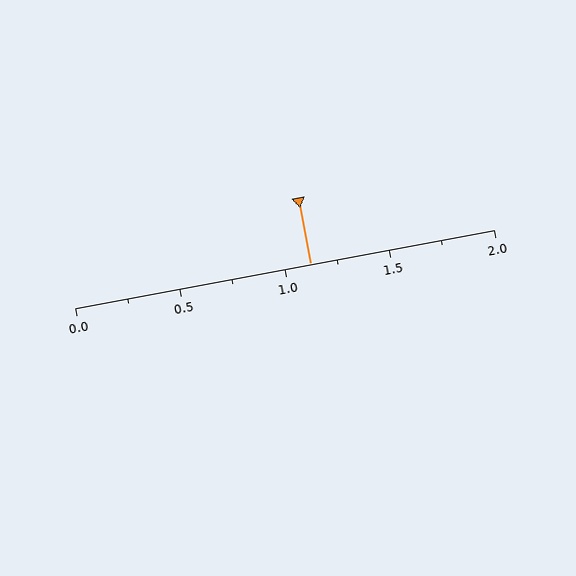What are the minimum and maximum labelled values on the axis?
The axis runs from 0.0 to 2.0.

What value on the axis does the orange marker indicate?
The marker indicates approximately 1.12.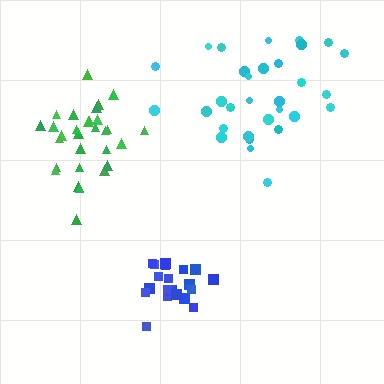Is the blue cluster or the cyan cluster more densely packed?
Blue.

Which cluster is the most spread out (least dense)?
Cyan.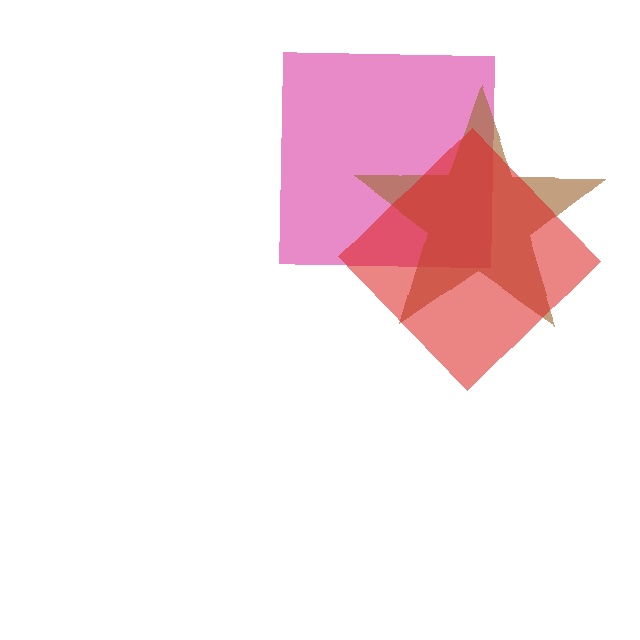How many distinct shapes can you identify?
There are 3 distinct shapes: a magenta square, a brown star, a red diamond.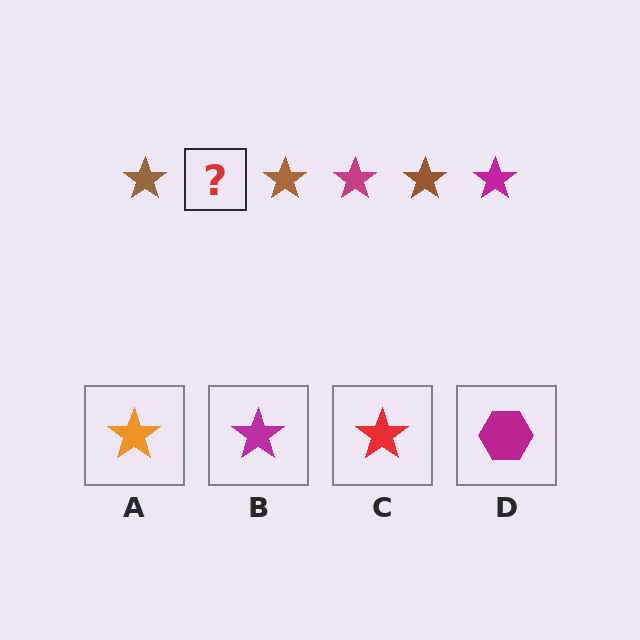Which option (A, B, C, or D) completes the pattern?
B.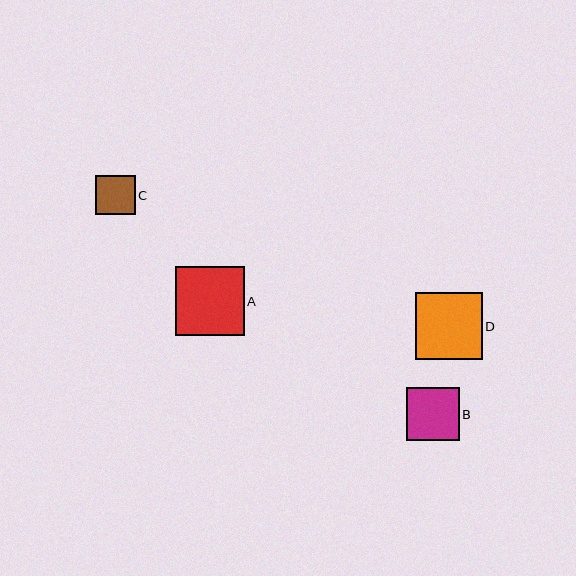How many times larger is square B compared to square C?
Square B is approximately 1.3 times the size of square C.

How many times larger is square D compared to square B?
Square D is approximately 1.3 times the size of square B.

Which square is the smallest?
Square C is the smallest with a size of approximately 40 pixels.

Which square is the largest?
Square A is the largest with a size of approximately 69 pixels.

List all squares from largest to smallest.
From largest to smallest: A, D, B, C.